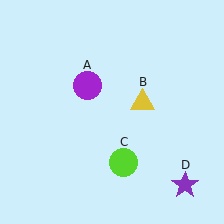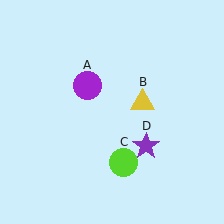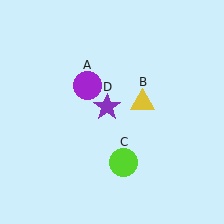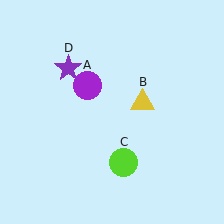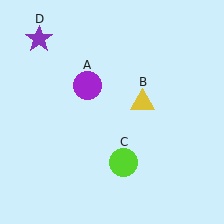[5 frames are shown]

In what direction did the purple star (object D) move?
The purple star (object D) moved up and to the left.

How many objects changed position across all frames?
1 object changed position: purple star (object D).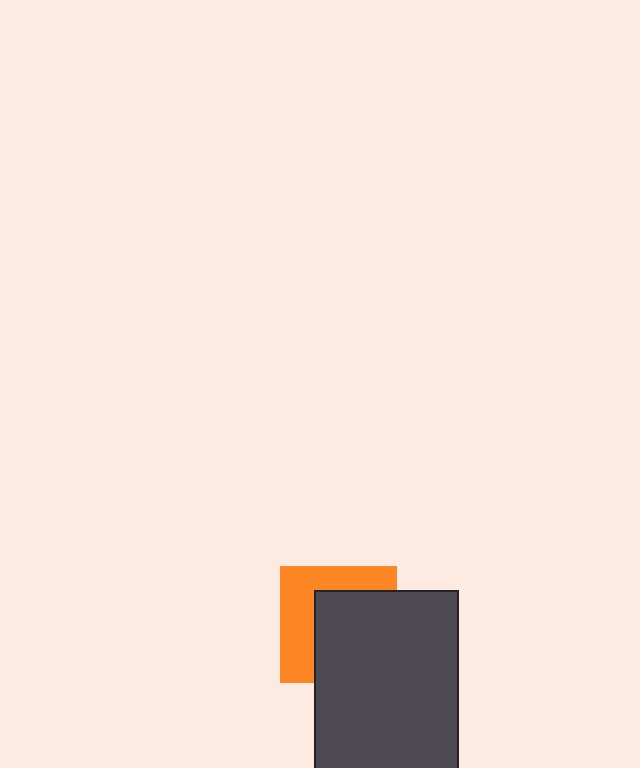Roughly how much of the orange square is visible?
A small part of it is visible (roughly 43%).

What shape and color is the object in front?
The object in front is a dark gray rectangle.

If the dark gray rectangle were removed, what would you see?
You would see the complete orange square.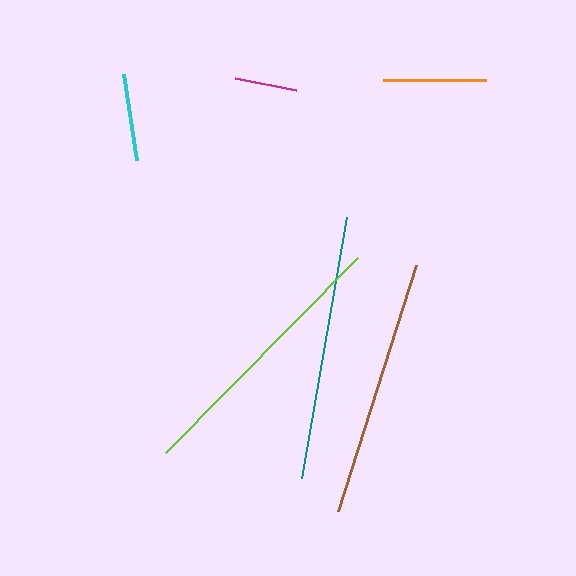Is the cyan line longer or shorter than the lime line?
The lime line is longer than the cyan line.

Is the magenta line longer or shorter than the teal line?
The teal line is longer than the magenta line.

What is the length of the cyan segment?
The cyan segment is approximately 87 pixels long.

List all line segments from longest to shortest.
From longest to shortest: lime, teal, brown, orange, cyan, magenta.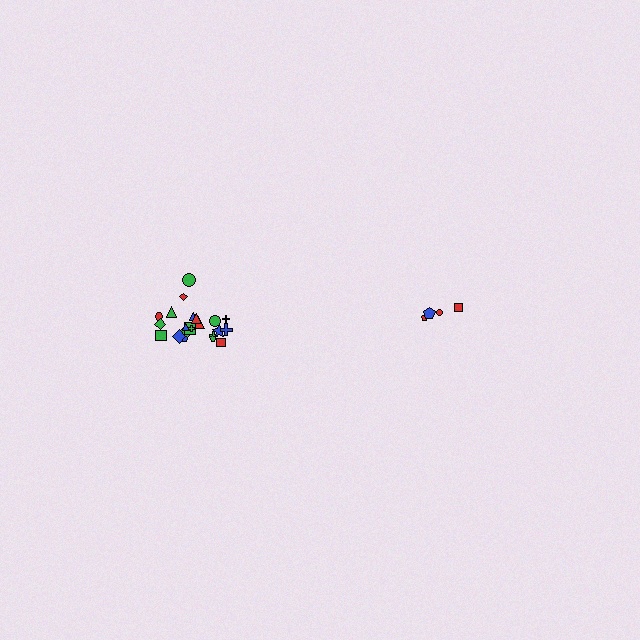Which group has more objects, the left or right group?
The left group.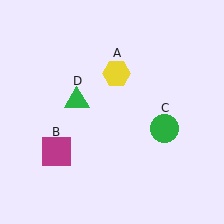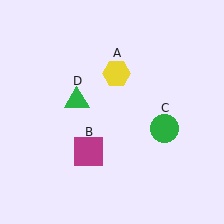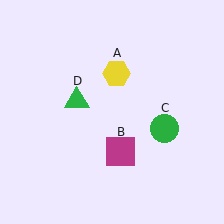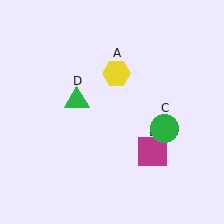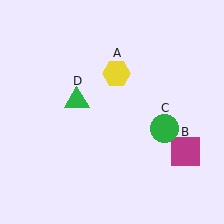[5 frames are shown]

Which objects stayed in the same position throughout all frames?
Yellow hexagon (object A) and green circle (object C) and green triangle (object D) remained stationary.